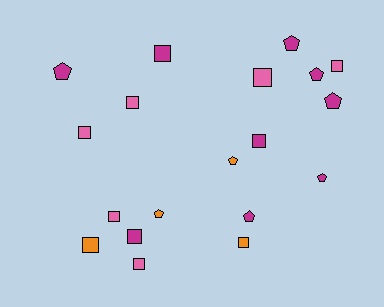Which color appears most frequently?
Magenta, with 9 objects.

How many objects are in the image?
There are 19 objects.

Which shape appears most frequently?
Square, with 11 objects.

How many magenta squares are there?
There are 3 magenta squares.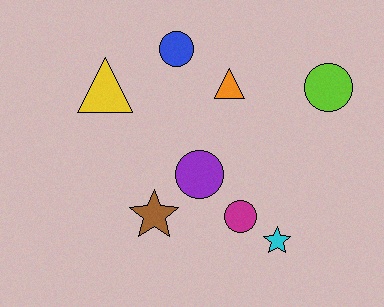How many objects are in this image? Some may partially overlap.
There are 8 objects.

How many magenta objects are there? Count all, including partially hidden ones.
There is 1 magenta object.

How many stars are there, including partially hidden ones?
There are 2 stars.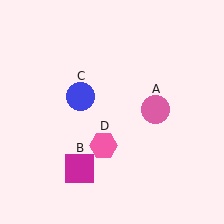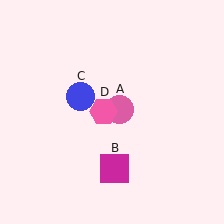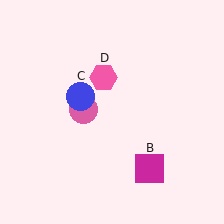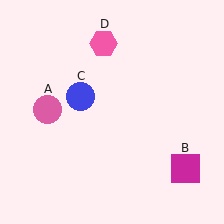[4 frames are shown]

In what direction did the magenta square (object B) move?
The magenta square (object B) moved right.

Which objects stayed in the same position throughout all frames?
Blue circle (object C) remained stationary.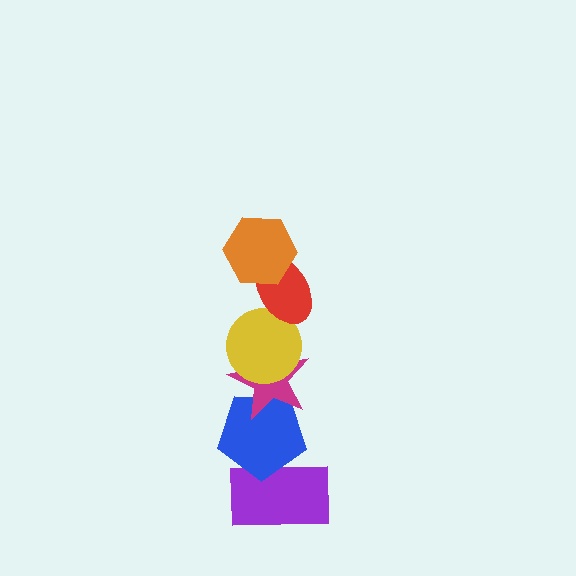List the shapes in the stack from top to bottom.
From top to bottom: the orange hexagon, the red ellipse, the yellow circle, the magenta star, the blue pentagon, the purple rectangle.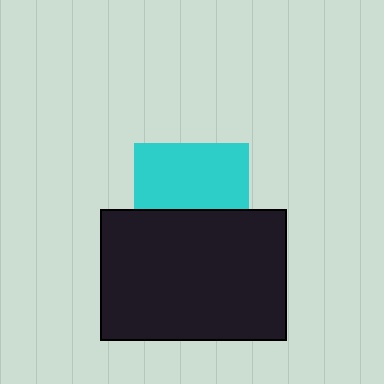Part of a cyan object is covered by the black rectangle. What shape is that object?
It is a square.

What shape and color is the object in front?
The object in front is a black rectangle.